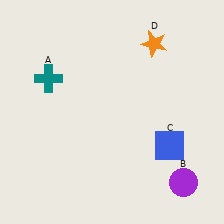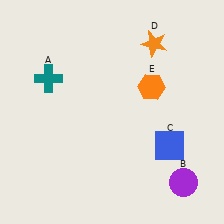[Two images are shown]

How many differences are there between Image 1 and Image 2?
There is 1 difference between the two images.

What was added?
An orange hexagon (E) was added in Image 2.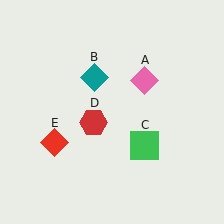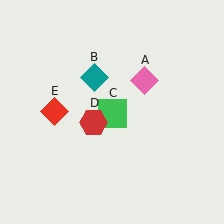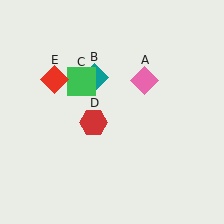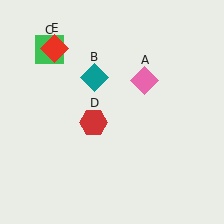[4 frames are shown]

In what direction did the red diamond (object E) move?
The red diamond (object E) moved up.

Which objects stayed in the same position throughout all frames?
Pink diamond (object A) and teal diamond (object B) and red hexagon (object D) remained stationary.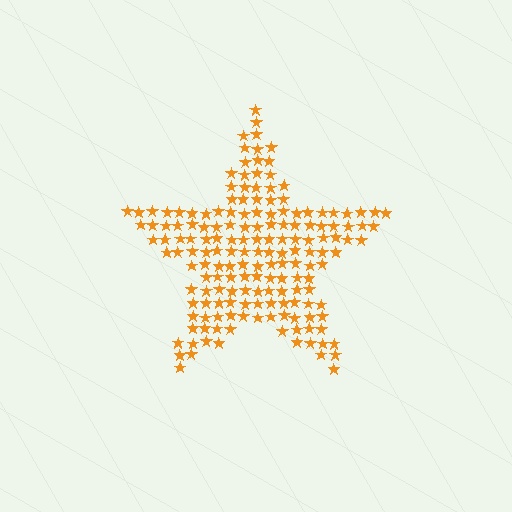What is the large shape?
The large shape is a star.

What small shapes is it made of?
It is made of small stars.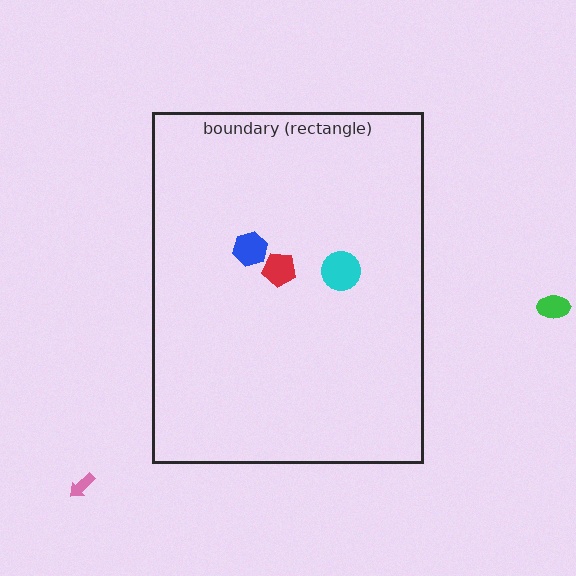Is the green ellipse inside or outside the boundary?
Outside.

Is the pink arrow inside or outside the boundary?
Outside.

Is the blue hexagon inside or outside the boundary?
Inside.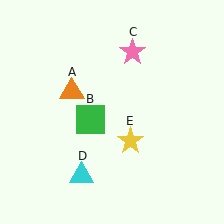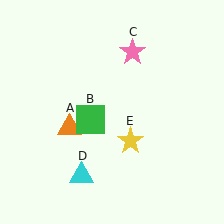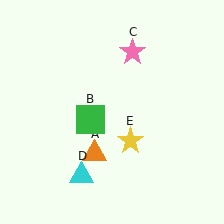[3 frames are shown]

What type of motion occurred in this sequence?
The orange triangle (object A) rotated counterclockwise around the center of the scene.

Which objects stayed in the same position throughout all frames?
Green square (object B) and pink star (object C) and cyan triangle (object D) and yellow star (object E) remained stationary.